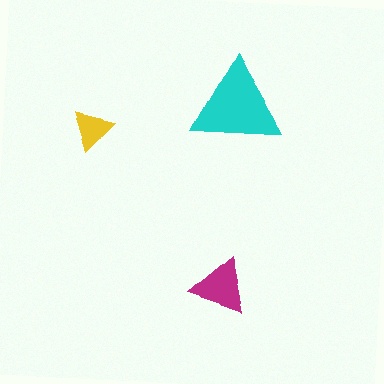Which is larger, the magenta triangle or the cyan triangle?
The cyan one.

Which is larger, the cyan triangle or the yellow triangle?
The cyan one.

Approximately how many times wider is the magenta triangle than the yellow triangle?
About 1.5 times wider.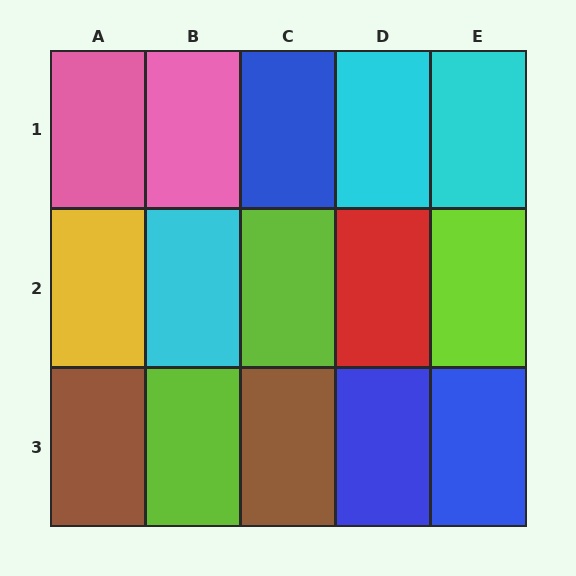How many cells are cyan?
3 cells are cyan.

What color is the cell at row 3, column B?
Lime.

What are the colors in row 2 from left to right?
Yellow, cyan, lime, red, lime.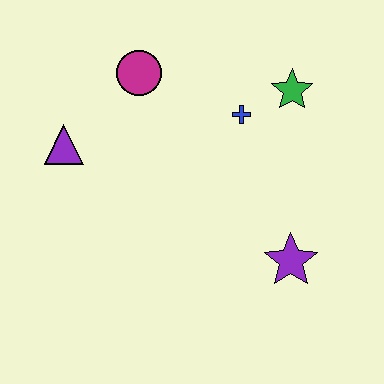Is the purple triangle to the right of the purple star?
No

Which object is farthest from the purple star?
The purple triangle is farthest from the purple star.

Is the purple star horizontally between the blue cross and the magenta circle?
No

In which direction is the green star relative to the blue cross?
The green star is to the right of the blue cross.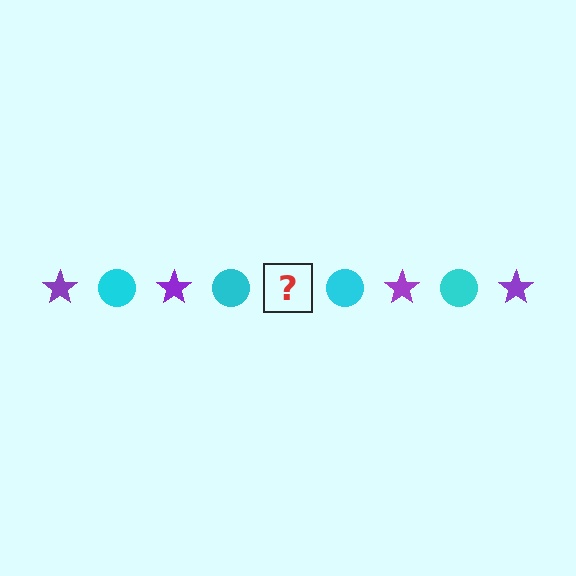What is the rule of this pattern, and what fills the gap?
The rule is that the pattern alternates between purple star and cyan circle. The gap should be filled with a purple star.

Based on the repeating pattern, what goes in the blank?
The blank should be a purple star.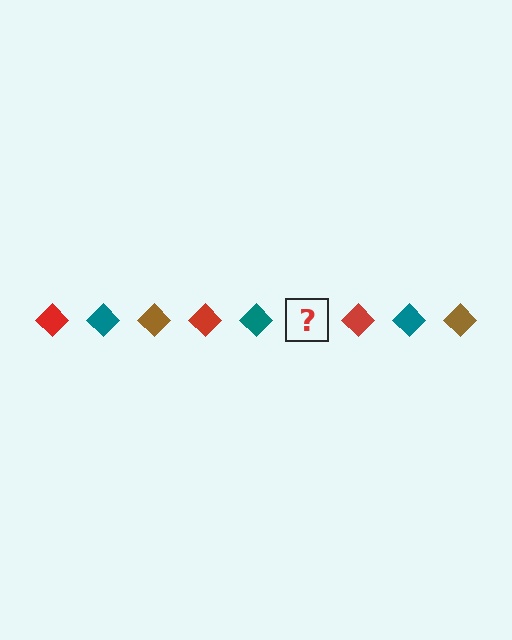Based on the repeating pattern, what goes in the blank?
The blank should be a brown diamond.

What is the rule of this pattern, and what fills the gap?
The rule is that the pattern cycles through red, teal, brown diamonds. The gap should be filled with a brown diamond.